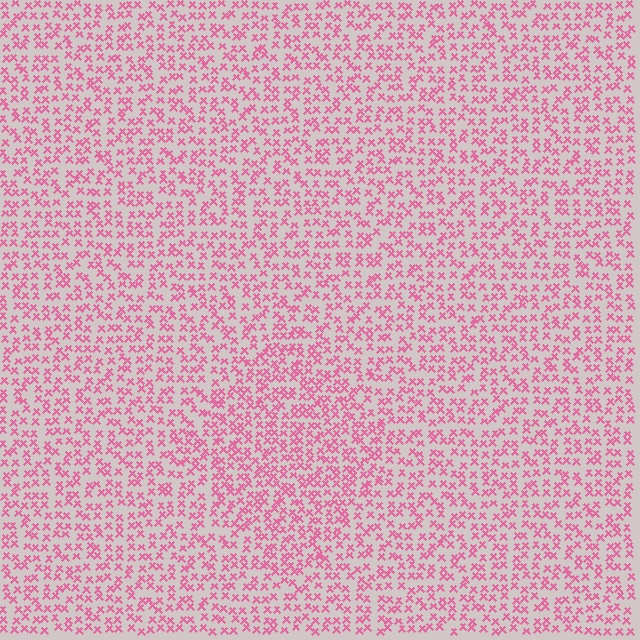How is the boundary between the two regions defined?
The boundary is defined by a change in element density (approximately 1.4x ratio). All elements are the same color, size, and shape.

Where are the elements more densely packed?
The elements are more densely packed inside the diamond boundary.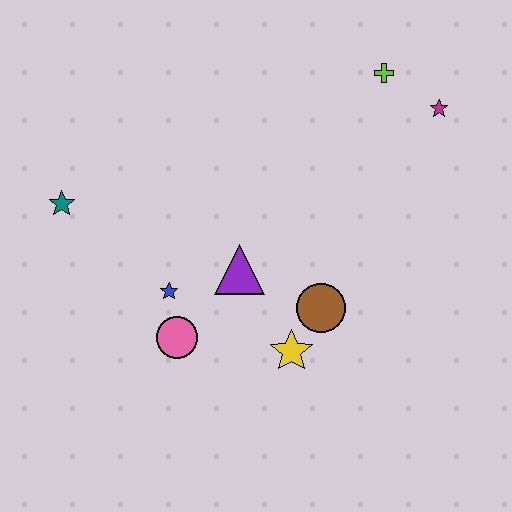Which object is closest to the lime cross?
The magenta star is closest to the lime cross.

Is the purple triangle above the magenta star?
No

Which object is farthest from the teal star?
The magenta star is farthest from the teal star.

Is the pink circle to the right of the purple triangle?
No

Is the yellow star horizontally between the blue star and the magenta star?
Yes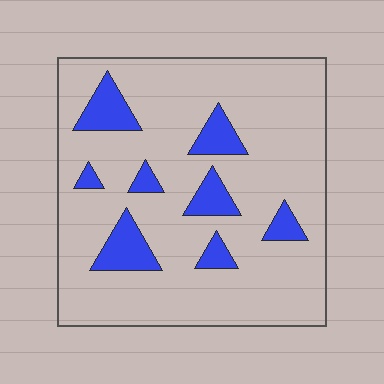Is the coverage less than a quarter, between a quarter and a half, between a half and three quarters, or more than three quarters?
Less than a quarter.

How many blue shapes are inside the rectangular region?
8.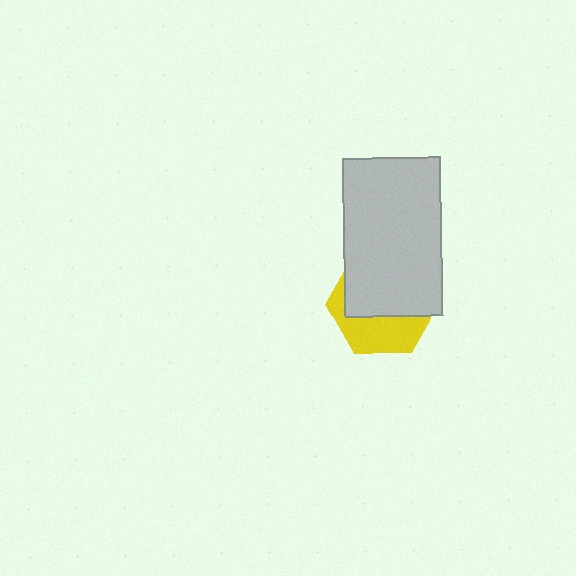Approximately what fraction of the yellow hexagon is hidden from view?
Roughly 61% of the yellow hexagon is hidden behind the light gray rectangle.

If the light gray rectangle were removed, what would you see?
You would see the complete yellow hexagon.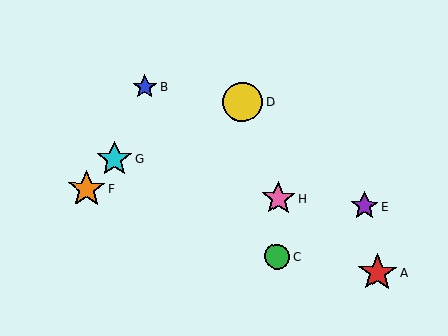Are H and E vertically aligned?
No, H is at x≈278 and E is at x≈364.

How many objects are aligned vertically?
2 objects (C, H) are aligned vertically.